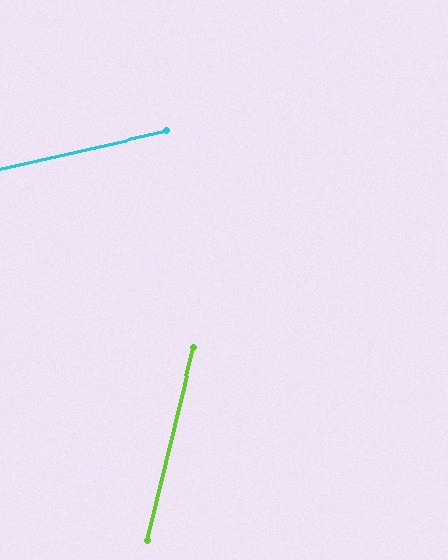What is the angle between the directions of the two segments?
Approximately 64 degrees.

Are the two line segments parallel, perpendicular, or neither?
Neither parallel nor perpendicular — they differ by about 64°.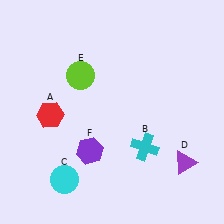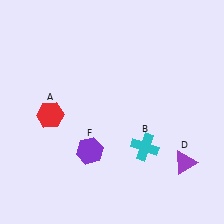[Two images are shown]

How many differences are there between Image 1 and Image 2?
There are 2 differences between the two images.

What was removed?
The cyan circle (C), the lime circle (E) were removed in Image 2.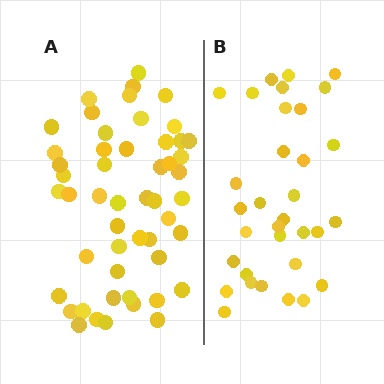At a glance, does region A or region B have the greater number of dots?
Region A (the left region) has more dots.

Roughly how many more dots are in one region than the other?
Region A has approximately 20 more dots than region B.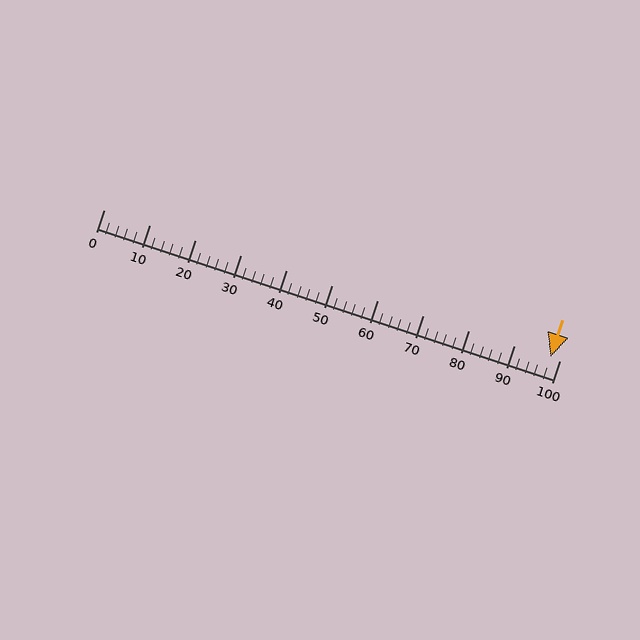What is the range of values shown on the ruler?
The ruler shows values from 0 to 100.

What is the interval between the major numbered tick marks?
The major tick marks are spaced 10 units apart.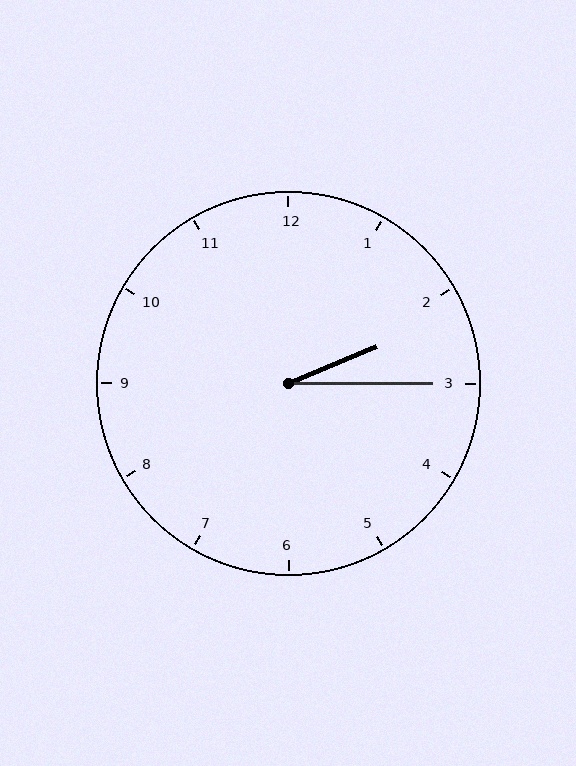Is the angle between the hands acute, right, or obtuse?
It is acute.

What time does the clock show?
2:15.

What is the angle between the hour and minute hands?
Approximately 22 degrees.